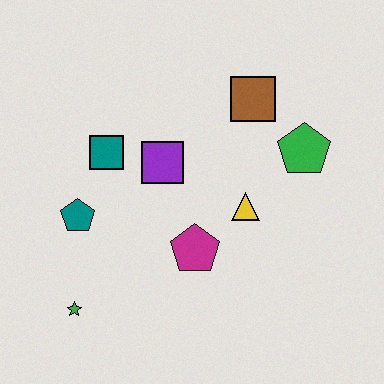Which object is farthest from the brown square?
The green star is farthest from the brown square.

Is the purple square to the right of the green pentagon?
No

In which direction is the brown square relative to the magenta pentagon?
The brown square is above the magenta pentagon.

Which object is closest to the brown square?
The green pentagon is closest to the brown square.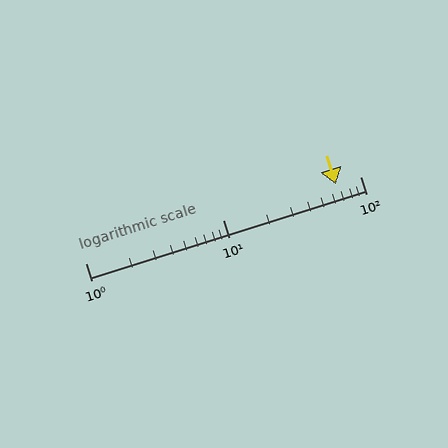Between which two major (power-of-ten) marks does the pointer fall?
The pointer is between 10 and 100.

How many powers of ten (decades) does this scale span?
The scale spans 2 decades, from 1 to 100.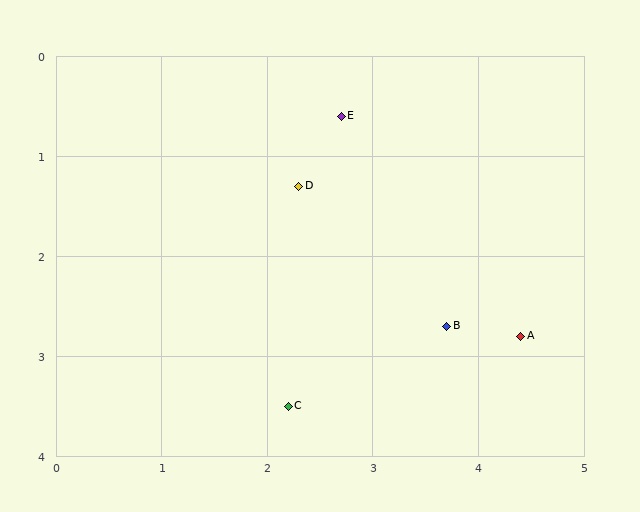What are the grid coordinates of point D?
Point D is at approximately (2.3, 1.3).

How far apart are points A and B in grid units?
Points A and B are about 0.7 grid units apart.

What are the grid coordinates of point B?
Point B is at approximately (3.7, 2.7).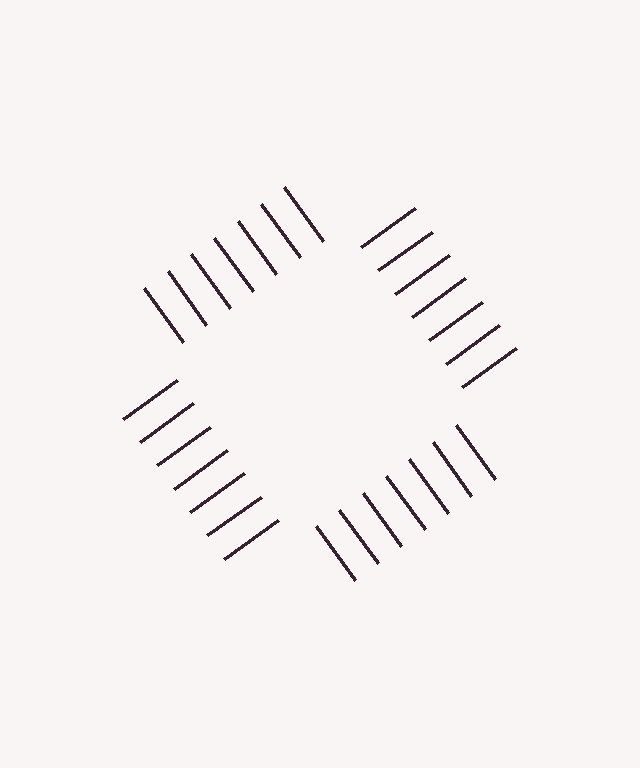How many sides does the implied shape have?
4 sides — the line-ends trace a square.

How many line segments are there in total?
28 — 7 along each of the 4 edges.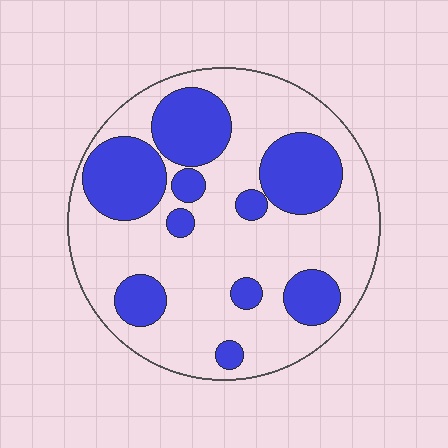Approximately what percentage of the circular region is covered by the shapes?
Approximately 30%.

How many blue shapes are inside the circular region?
10.